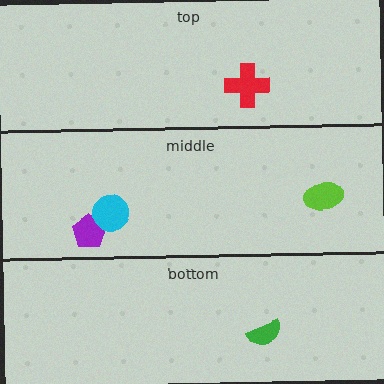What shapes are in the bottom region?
The green semicircle.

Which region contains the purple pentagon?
The middle region.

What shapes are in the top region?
The red cross.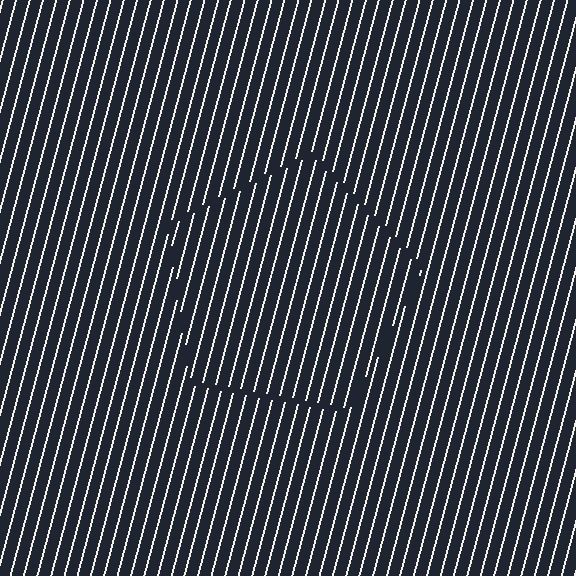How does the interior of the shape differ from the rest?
The interior of the shape contains the same grating, shifted by half a period — the contour is defined by the phase discontinuity where line-ends from the inner and outer gratings abut.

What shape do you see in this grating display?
An illusory pentagon. The interior of the shape contains the same grating, shifted by half a period — the contour is defined by the phase discontinuity where line-ends from the inner and outer gratings abut.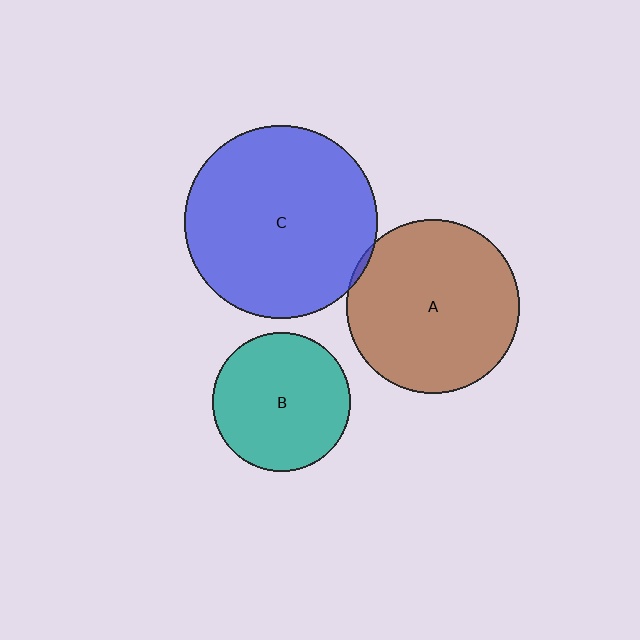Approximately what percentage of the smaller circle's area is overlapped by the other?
Approximately 5%.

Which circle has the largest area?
Circle C (blue).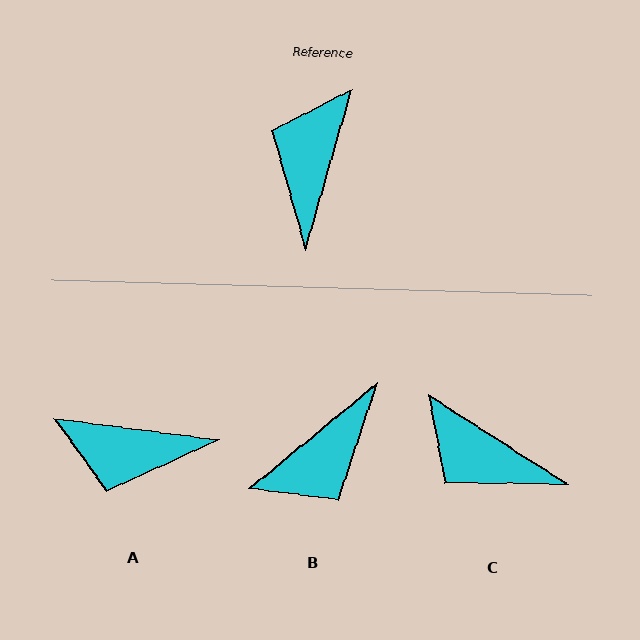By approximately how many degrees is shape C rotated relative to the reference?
Approximately 74 degrees counter-clockwise.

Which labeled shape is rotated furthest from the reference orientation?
B, about 146 degrees away.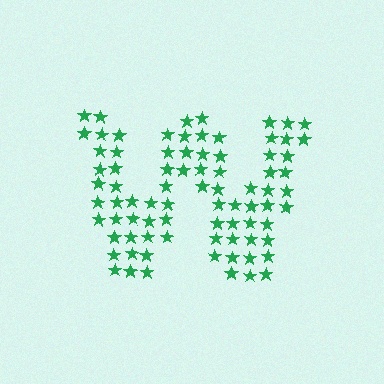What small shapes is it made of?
It is made of small stars.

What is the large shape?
The large shape is the letter W.